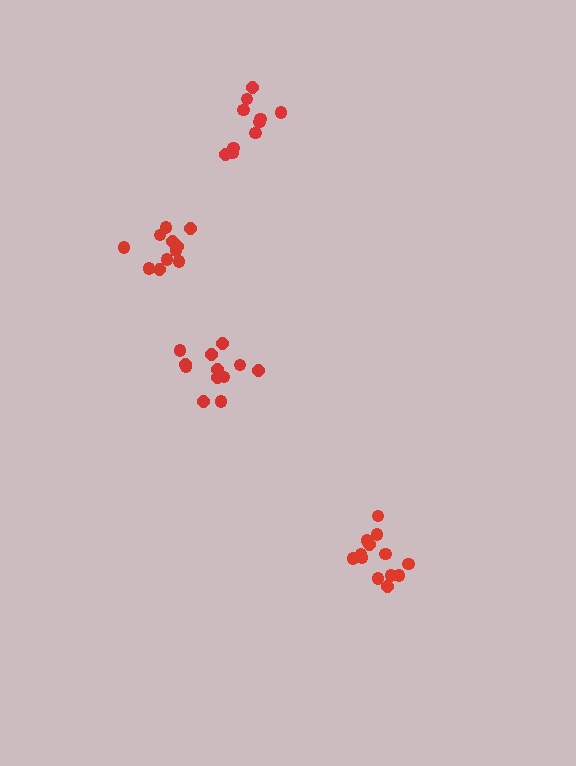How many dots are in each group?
Group 1: 13 dots, Group 2: 11 dots, Group 3: 12 dots, Group 4: 11 dots (47 total).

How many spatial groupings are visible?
There are 4 spatial groupings.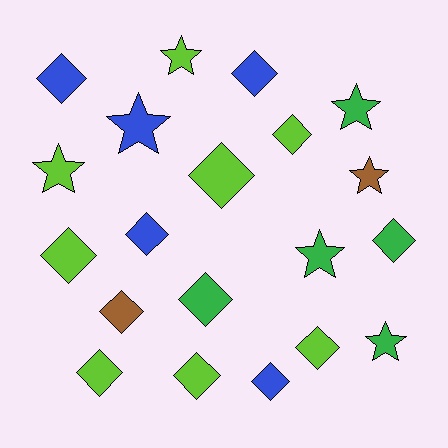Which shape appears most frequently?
Diamond, with 13 objects.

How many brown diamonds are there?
There is 1 brown diamond.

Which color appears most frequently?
Lime, with 8 objects.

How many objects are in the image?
There are 20 objects.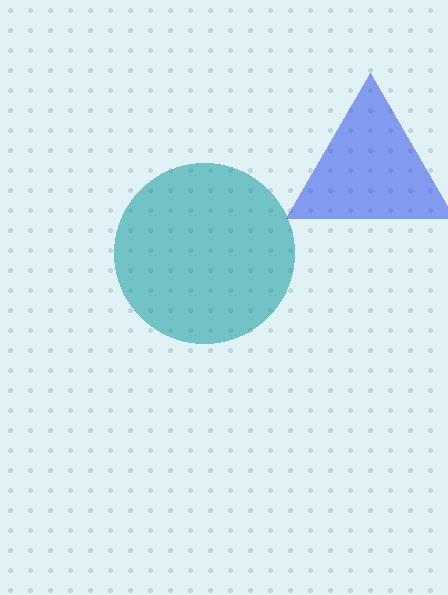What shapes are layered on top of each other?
The layered shapes are: a teal circle, a blue triangle.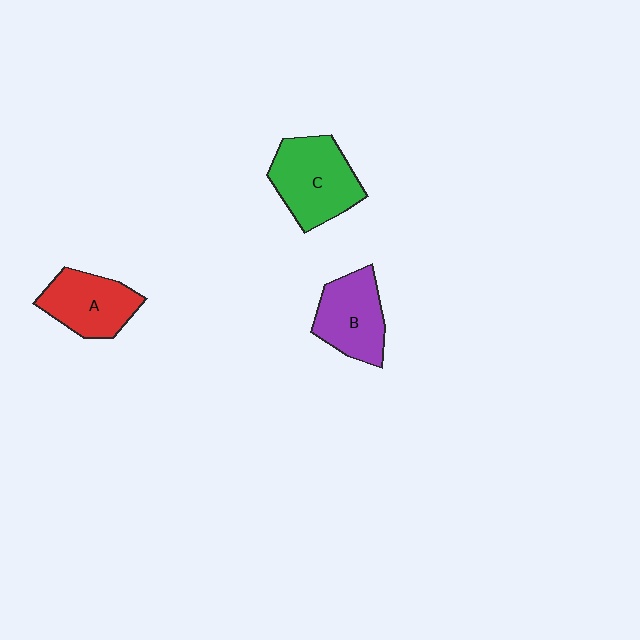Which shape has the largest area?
Shape C (green).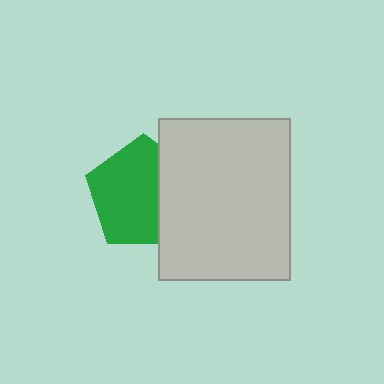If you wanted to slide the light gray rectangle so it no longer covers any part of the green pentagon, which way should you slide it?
Slide it right — that is the most direct way to separate the two shapes.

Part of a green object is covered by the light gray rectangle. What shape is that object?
It is a pentagon.